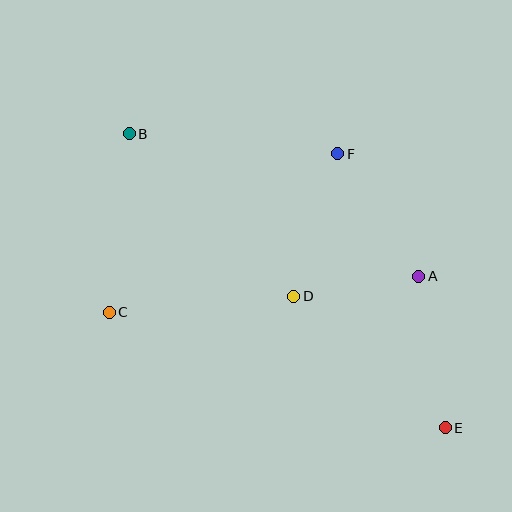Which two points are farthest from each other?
Points B and E are farthest from each other.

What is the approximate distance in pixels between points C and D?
The distance between C and D is approximately 185 pixels.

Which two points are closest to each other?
Points A and D are closest to each other.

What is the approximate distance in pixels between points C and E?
The distance between C and E is approximately 355 pixels.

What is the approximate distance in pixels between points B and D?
The distance between B and D is approximately 232 pixels.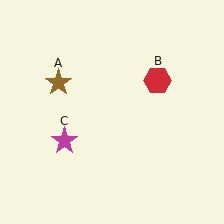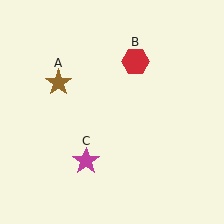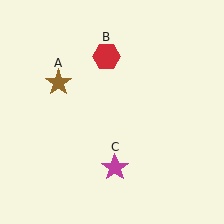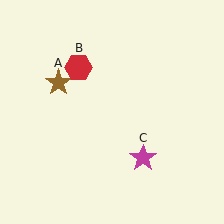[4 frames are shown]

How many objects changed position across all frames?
2 objects changed position: red hexagon (object B), magenta star (object C).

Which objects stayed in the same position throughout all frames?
Brown star (object A) remained stationary.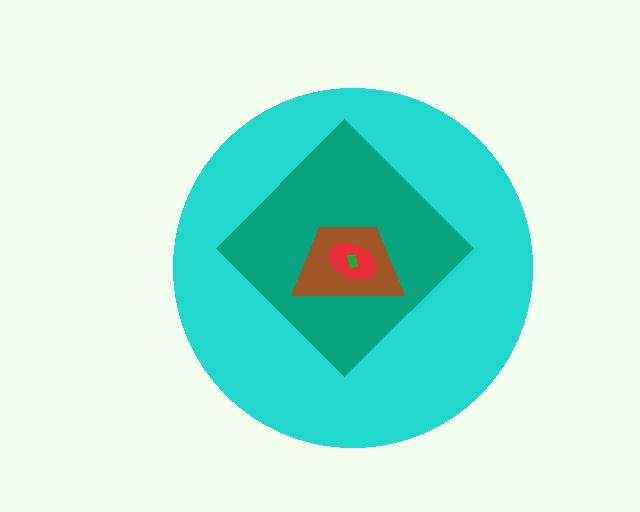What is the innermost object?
The green rectangle.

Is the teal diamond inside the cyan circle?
Yes.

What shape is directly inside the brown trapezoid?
The red ellipse.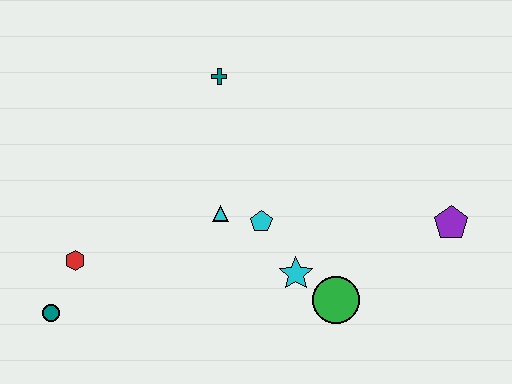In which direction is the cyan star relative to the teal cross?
The cyan star is below the teal cross.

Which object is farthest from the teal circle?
The purple pentagon is farthest from the teal circle.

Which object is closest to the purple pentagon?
The green circle is closest to the purple pentagon.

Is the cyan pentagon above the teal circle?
Yes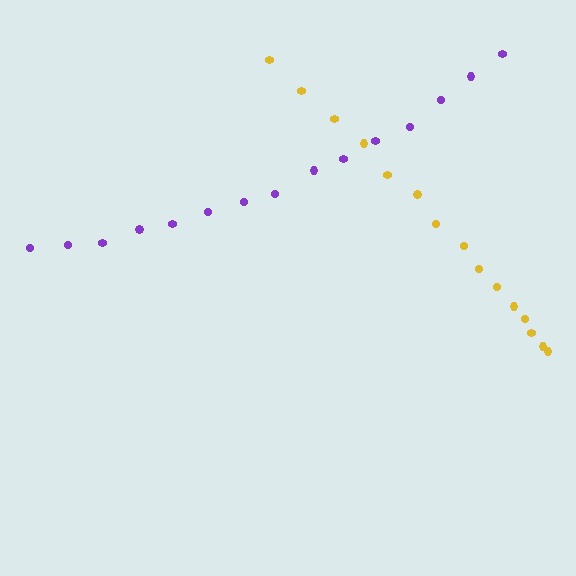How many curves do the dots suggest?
There are 2 distinct paths.